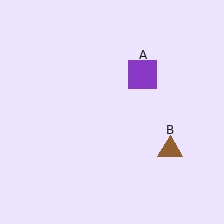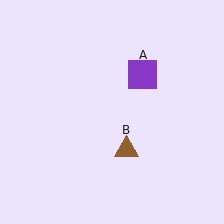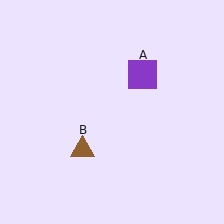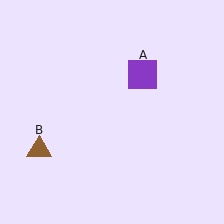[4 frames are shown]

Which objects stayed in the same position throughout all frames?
Purple square (object A) remained stationary.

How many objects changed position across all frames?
1 object changed position: brown triangle (object B).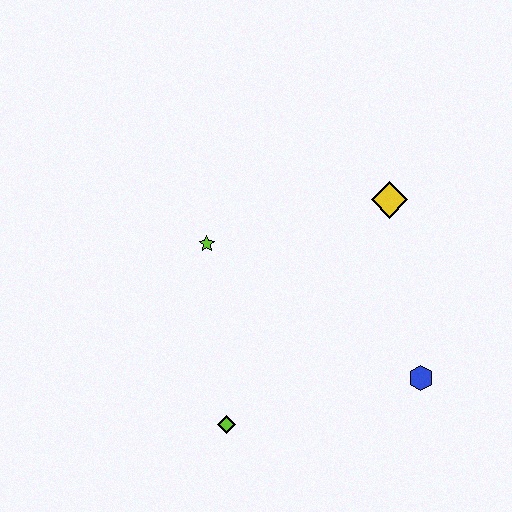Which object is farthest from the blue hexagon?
The lime star is farthest from the blue hexagon.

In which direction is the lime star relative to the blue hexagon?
The lime star is to the left of the blue hexagon.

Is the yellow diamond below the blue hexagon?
No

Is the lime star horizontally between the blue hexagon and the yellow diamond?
No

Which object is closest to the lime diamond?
The lime star is closest to the lime diamond.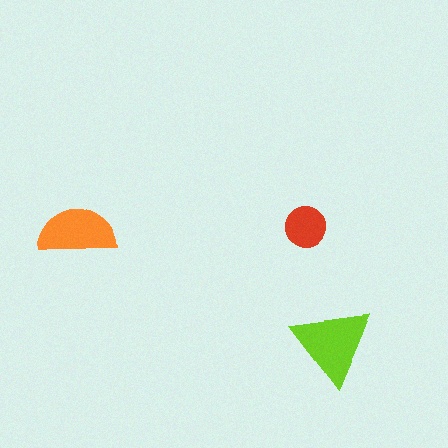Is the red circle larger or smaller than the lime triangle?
Smaller.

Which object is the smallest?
The red circle.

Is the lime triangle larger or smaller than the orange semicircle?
Larger.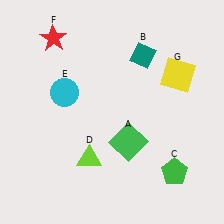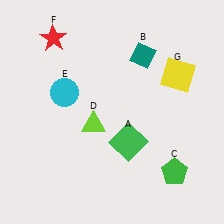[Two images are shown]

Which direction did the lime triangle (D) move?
The lime triangle (D) moved up.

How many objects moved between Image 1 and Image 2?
1 object moved between the two images.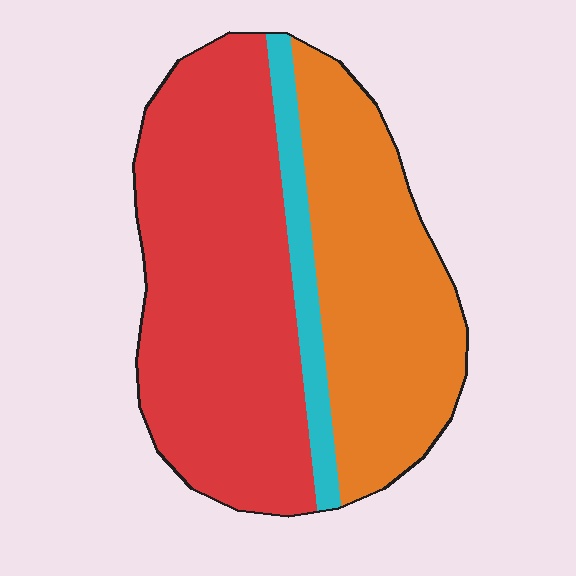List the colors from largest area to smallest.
From largest to smallest: red, orange, cyan.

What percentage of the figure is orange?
Orange takes up between a third and a half of the figure.